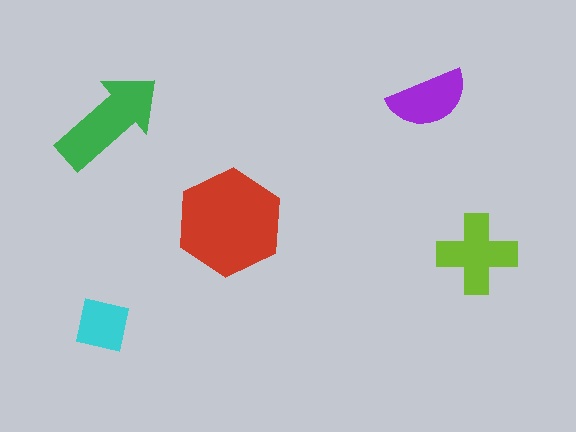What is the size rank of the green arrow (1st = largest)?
2nd.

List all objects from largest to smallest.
The red hexagon, the green arrow, the lime cross, the purple semicircle, the cyan square.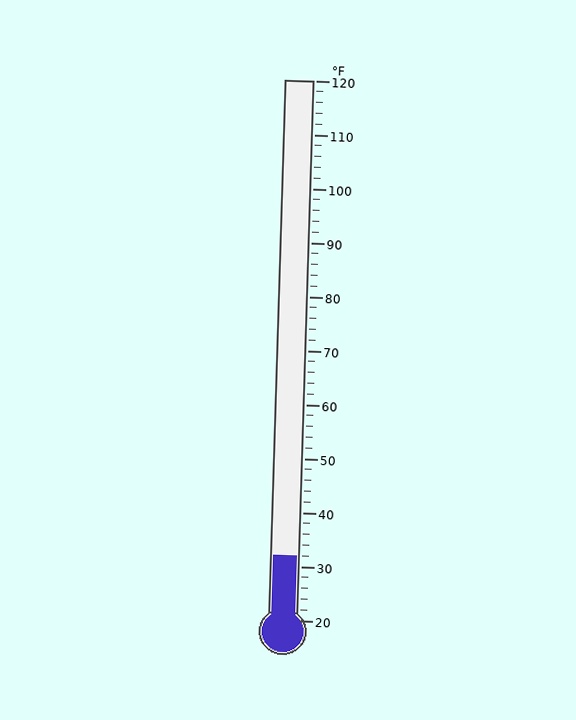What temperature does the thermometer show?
The thermometer shows approximately 32°F.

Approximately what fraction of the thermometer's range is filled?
The thermometer is filled to approximately 10% of its range.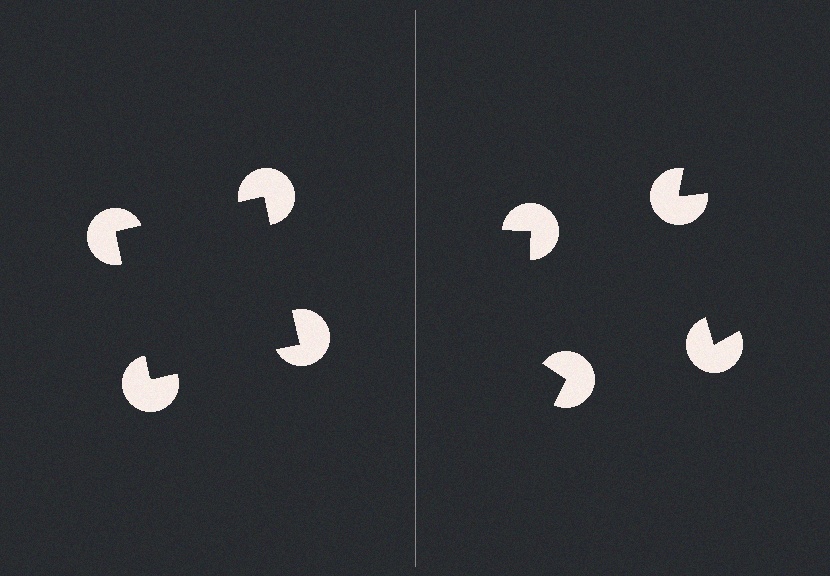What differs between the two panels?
The pac-man discs are positioned identically on both sides; only the wedge orientations differ. On the left they align to a square; on the right they are misaligned.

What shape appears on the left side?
An illusory square.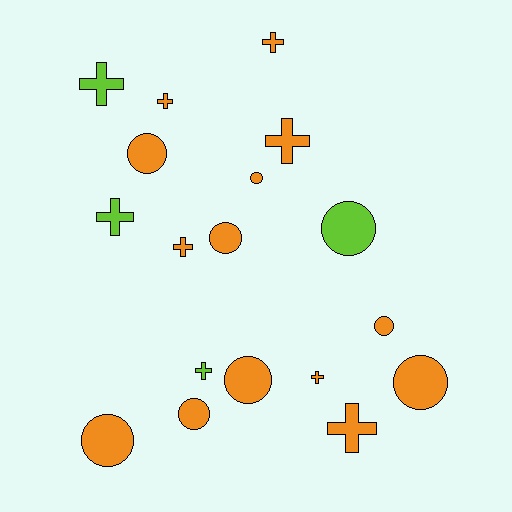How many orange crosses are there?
There are 6 orange crosses.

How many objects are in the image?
There are 18 objects.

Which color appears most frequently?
Orange, with 14 objects.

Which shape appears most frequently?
Circle, with 9 objects.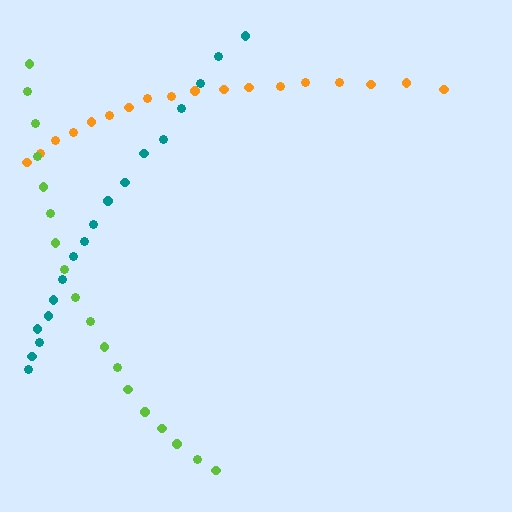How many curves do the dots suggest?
There are 3 distinct paths.